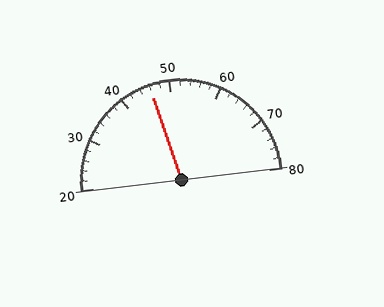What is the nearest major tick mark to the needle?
The nearest major tick mark is 50.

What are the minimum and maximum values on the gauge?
The gauge ranges from 20 to 80.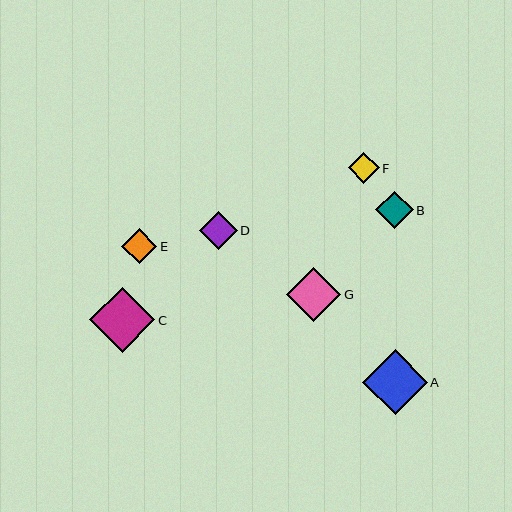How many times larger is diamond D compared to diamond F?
Diamond D is approximately 1.2 times the size of diamond F.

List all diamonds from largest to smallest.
From largest to smallest: C, A, G, D, B, E, F.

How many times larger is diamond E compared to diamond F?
Diamond E is approximately 1.1 times the size of diamond F.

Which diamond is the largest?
Diamond C is the largest with a size of approximately 65 pixels.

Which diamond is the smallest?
Diamond F is the smallest with a size of approximately 31 pixels.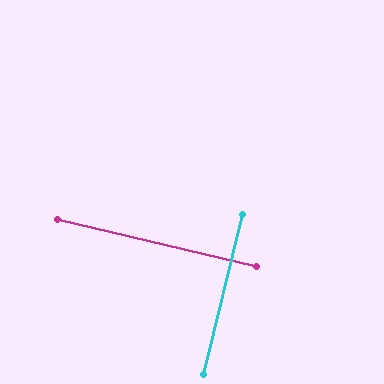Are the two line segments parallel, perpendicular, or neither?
Perpendicular — they meet at approximately 90°.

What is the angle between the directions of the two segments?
Approximately 90 degrees.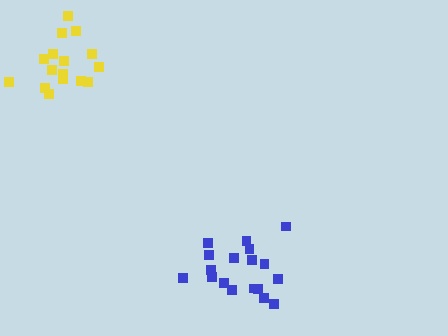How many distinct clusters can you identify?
There are 2 distinct clusters.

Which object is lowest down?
The blue cluster is bottommost.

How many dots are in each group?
Group 1: 16 dots, Group 2: 18 dots (34 total).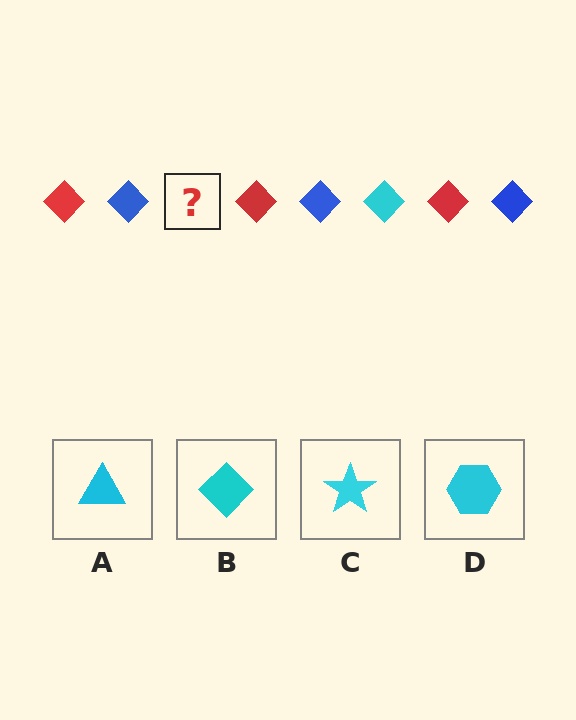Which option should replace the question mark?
Option B.